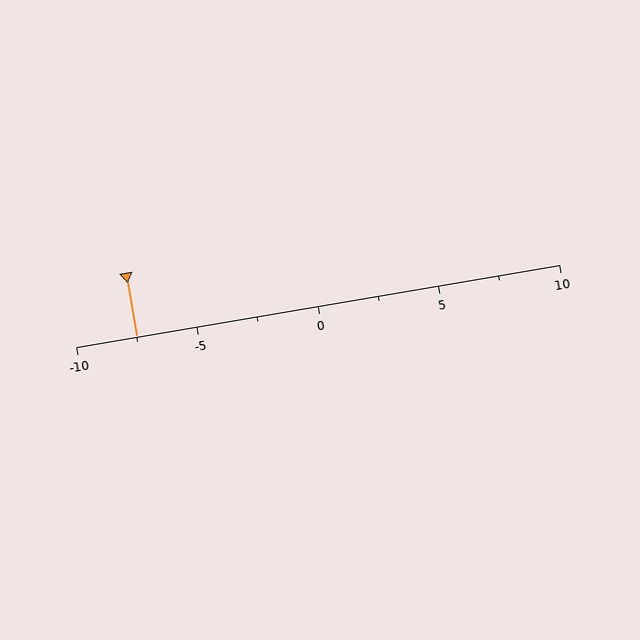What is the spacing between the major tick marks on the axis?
The major ticks are spaced 5 apart.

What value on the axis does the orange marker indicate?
The marker indicates approximately -7.5.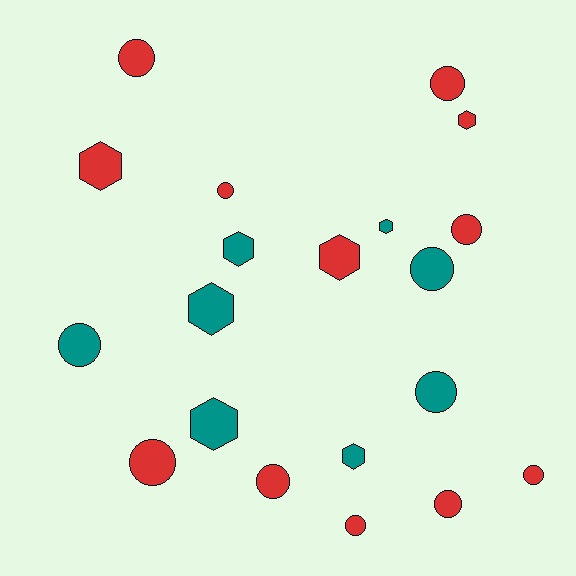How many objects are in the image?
There are 20 objects.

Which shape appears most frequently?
Circle, with 12 objects.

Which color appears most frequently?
Red, with 12 objects.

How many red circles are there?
There are 9 red circles.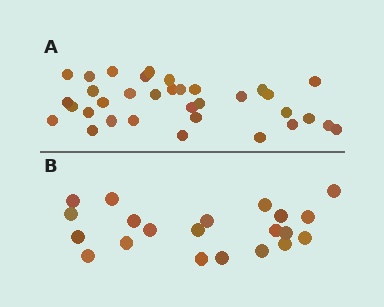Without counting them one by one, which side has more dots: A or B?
Region A (the top region) has more dots.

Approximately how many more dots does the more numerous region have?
Region A has approximately 15 more dots than region B.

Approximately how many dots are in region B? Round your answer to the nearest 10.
About 20 dots. (The exact count is 21, which rounds to 20.)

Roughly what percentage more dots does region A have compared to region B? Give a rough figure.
About 60% more.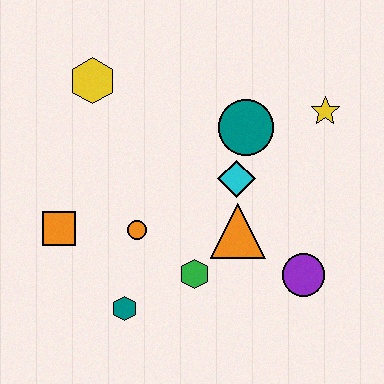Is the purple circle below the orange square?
Yes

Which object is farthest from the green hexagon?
The yellow hexagon is farthest from the green hexagon.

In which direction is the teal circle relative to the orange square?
The teal circle is to the right of the orange square.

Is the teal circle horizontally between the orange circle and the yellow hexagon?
No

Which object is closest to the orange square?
The orange circle is closest to the orange square.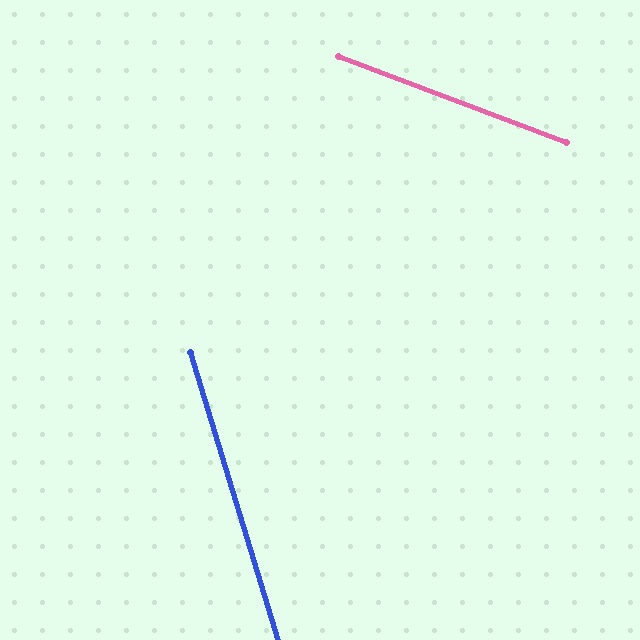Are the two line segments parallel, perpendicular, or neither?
Neither parallel nor perpendicular — they differ by about 52°.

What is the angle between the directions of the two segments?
Approximately 52 degrees.